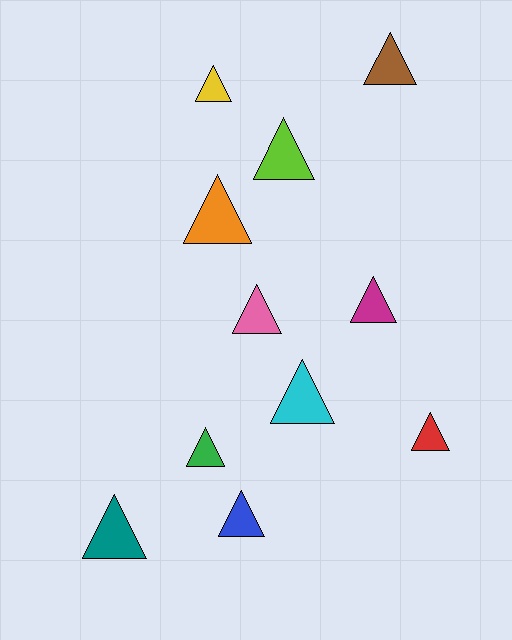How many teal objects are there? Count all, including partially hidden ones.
There is 1 teal object.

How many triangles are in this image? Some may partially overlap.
There are 11 triangles.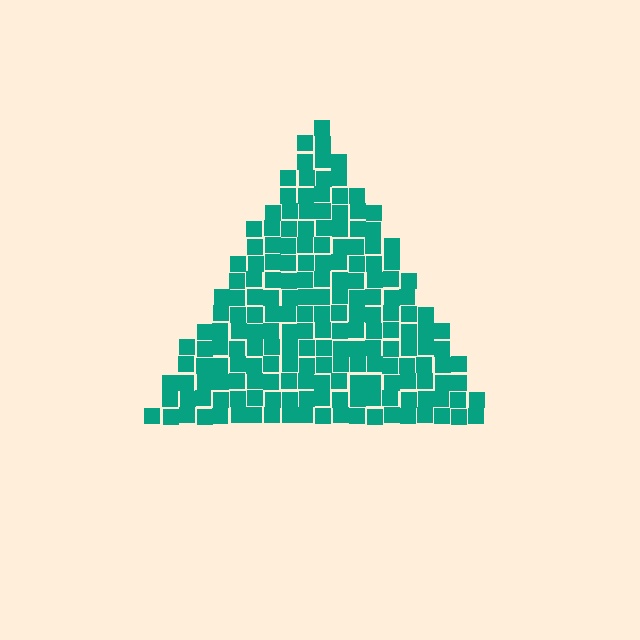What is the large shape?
The large shape is a triangle.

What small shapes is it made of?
It is made of small squares.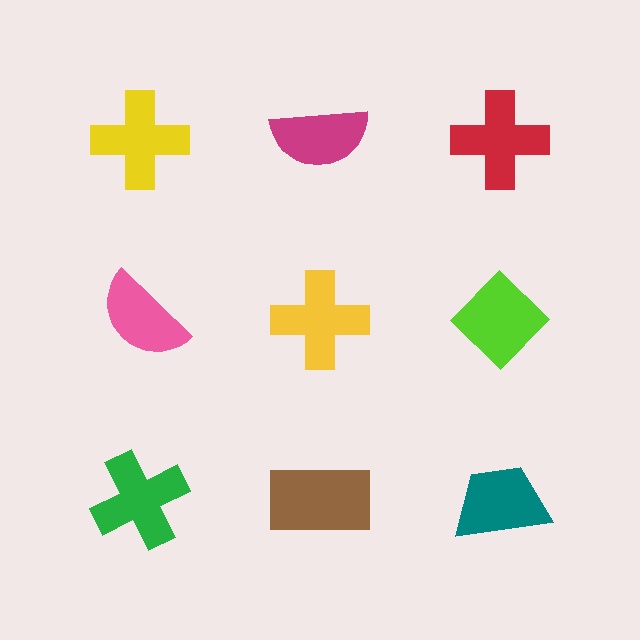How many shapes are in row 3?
3 shapes.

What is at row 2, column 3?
A lime diamond.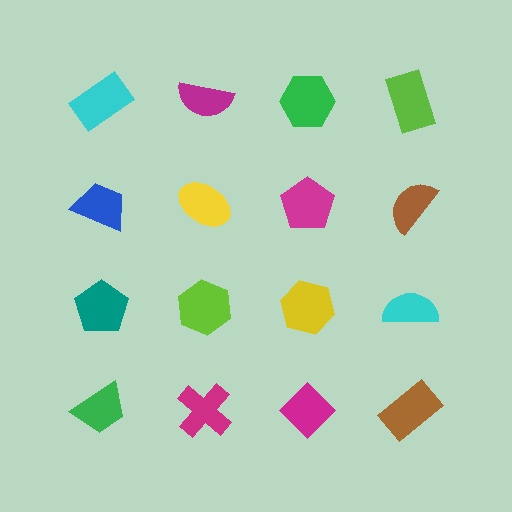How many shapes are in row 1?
4 shapes.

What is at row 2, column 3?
A magenta pentagon.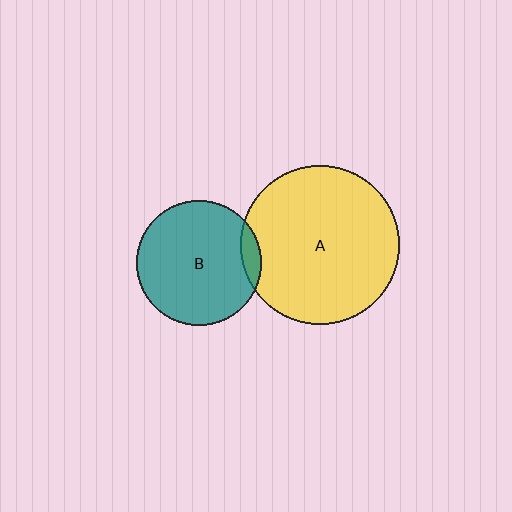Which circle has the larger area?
Circle A (yellow).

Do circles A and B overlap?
Yes.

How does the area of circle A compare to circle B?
Approximately 1.6 times.